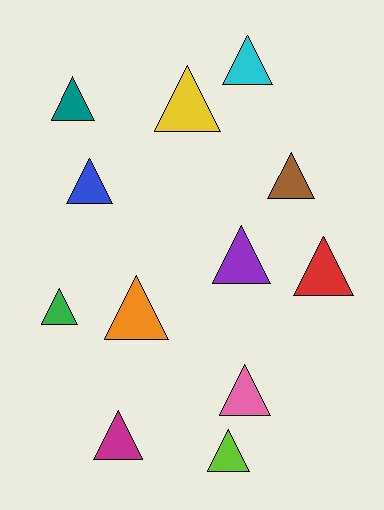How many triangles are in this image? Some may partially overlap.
There are 12 triangles.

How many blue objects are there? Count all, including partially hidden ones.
There is 1 blue object.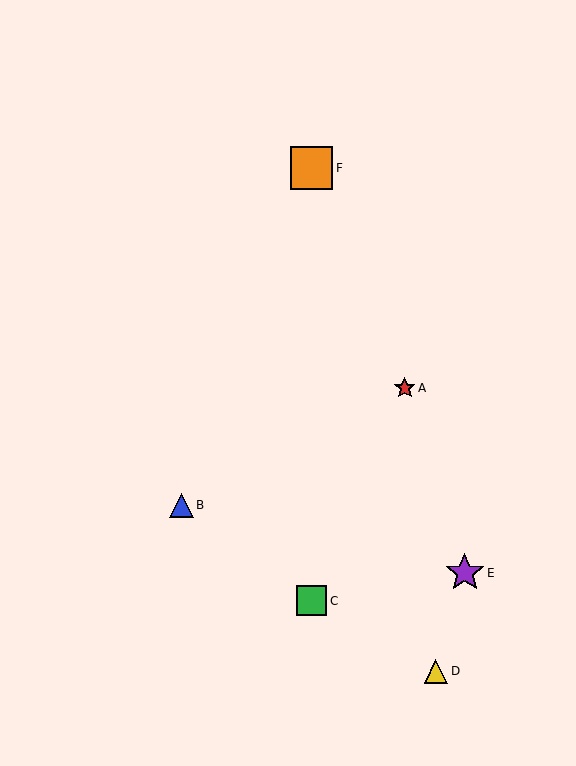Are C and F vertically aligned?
Yes, both are at x≈311.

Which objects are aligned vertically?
Objects C, F are aligned vertically.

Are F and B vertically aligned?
No, F is at x≈311 and B is at x≈181.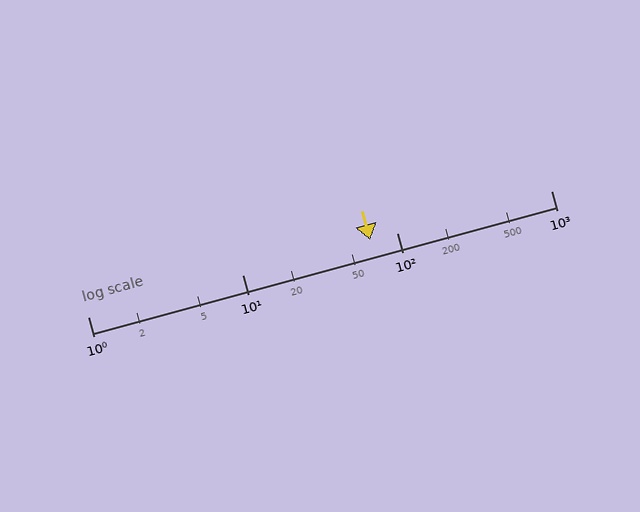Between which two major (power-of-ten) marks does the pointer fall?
The pointer is between 10 and 100.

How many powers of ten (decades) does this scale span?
The scale spans 3 decades, from 1 to 1000.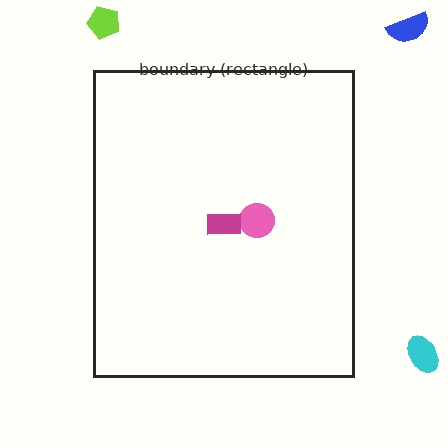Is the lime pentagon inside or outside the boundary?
Outside.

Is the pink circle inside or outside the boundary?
Inside.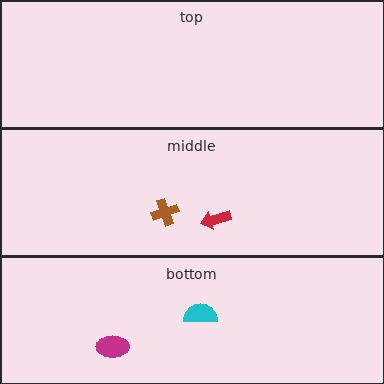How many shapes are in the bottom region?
2.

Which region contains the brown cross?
The middle region.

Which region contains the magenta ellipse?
The bottom region.